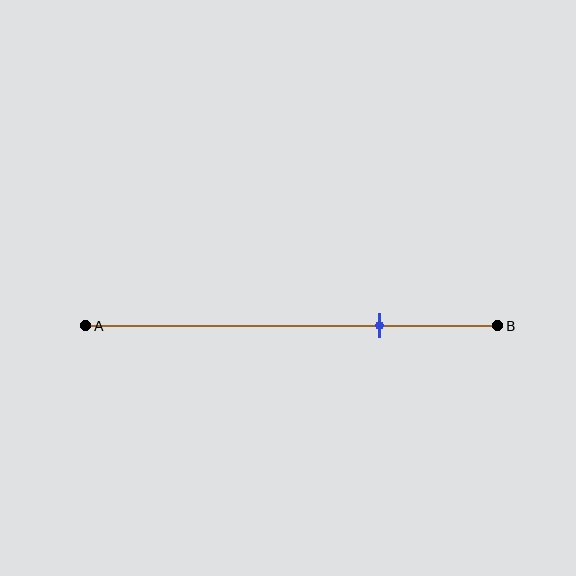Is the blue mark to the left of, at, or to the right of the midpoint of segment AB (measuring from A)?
The blue mark is to the right of the midpoint of segment AB.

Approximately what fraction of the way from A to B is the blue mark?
The blue mark is approximately 70% of the way from A to B.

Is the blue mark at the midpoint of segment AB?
No, the mark is at about 70% from A, not at the 50% midpoint.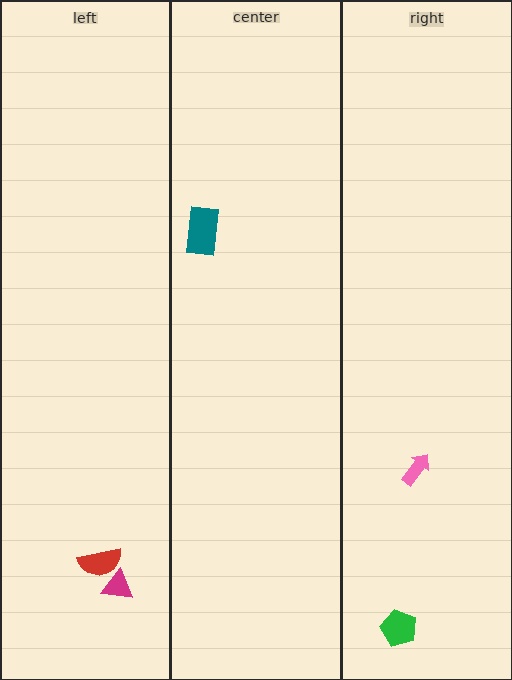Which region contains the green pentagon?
The right region.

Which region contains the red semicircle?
The left region.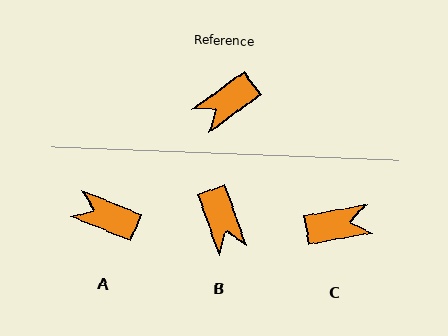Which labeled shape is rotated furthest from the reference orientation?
C, about 155 degrees away.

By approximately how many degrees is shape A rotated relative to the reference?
Approximately 58 degrees clockwise.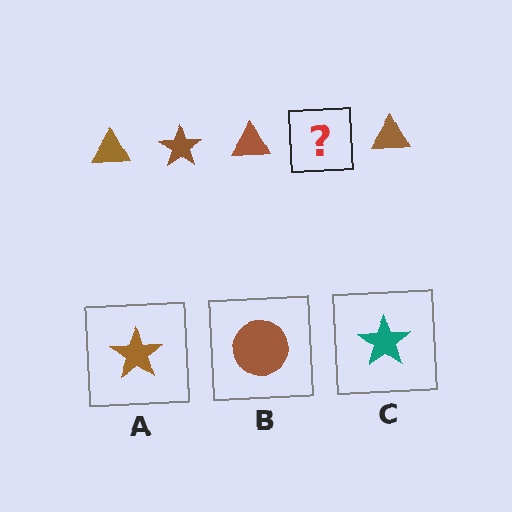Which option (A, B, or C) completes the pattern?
A.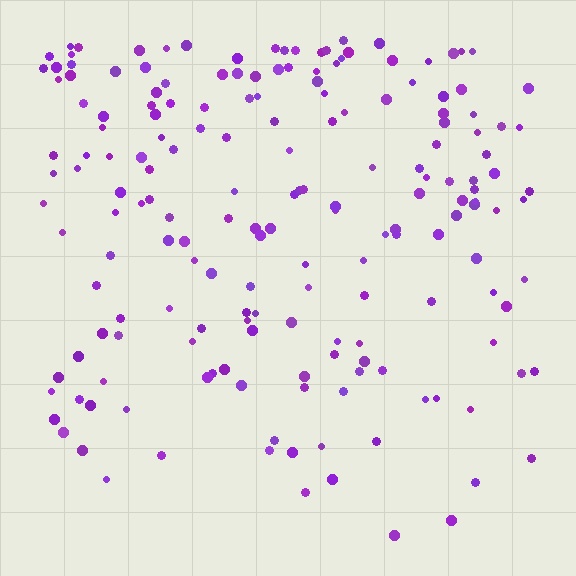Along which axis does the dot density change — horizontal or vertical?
Vertical.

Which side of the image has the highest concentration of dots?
The top.